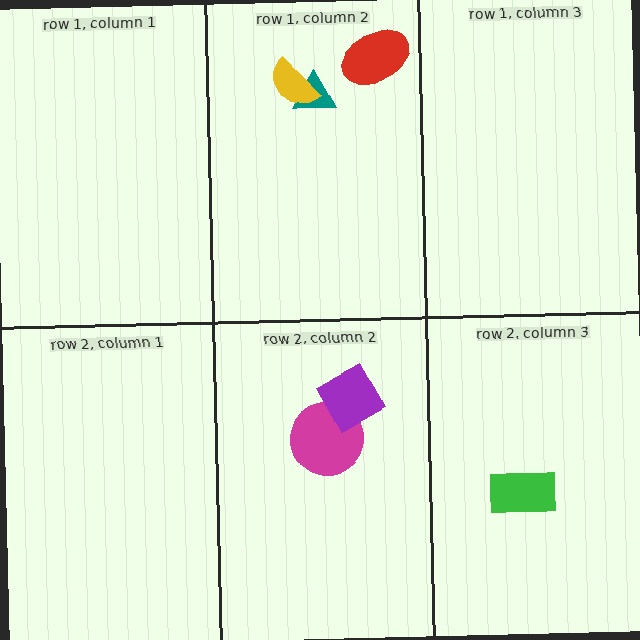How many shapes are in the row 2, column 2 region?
2.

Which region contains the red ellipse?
The row 1, column 2 region.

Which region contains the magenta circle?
The row 2, column 2 region.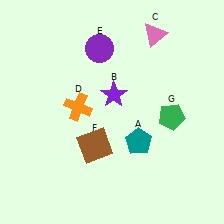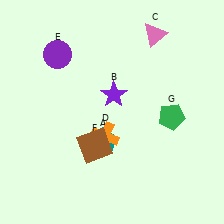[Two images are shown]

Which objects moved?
The objects that moved are: the teal pentagon (A), the orange cross (D), the purple circle (E).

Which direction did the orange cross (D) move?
The orange cross (D) moved down.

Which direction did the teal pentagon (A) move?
The teal pentagon (A) moved left.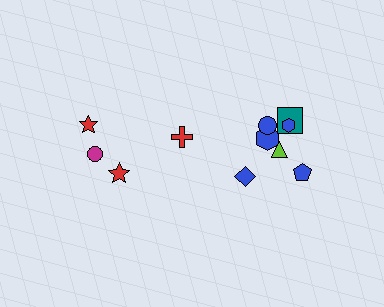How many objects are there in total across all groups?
There are 11 objects.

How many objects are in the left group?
There are 4 objects.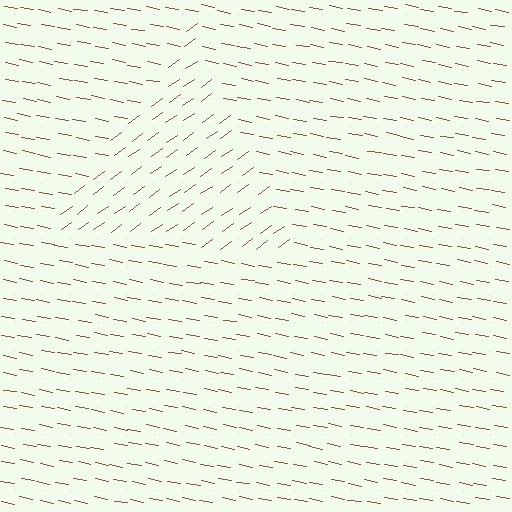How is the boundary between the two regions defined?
The boundary is defined purely by a change in line orientation (approximately 45 degrees difference). All lines are the same color and thickness.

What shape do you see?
I see a triangle.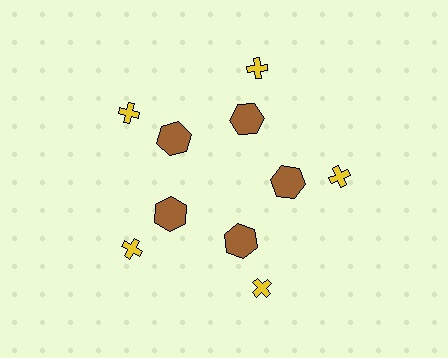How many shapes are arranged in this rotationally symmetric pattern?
There are 10 shapes, arranged in 5 groups of 2.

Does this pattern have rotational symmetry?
Yes, this pattern has 5-fold rotational symmetry. It looks the same after rotating 72 degrees around the center.